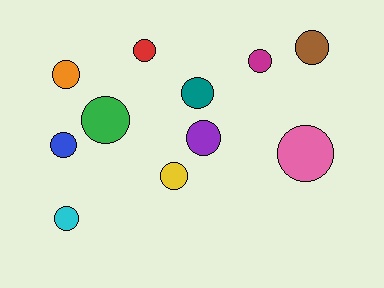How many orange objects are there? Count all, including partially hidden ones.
There is 1 orange object.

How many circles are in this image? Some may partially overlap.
There are 11 circles.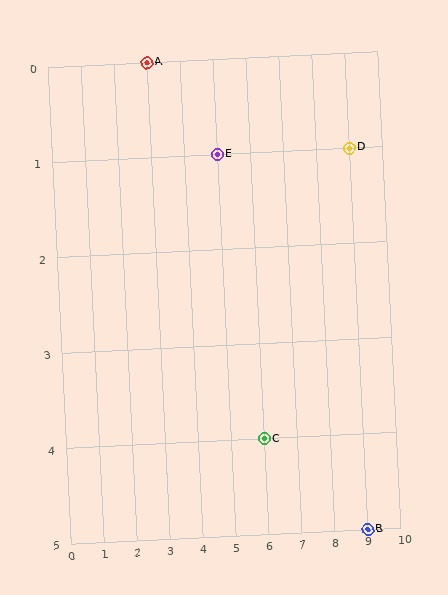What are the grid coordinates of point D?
Point D is at grid coordinates (9, 1).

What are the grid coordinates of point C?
Point C is at grid coordinates (6, 4).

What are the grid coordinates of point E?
Point E is at grid coordinates (5, 1).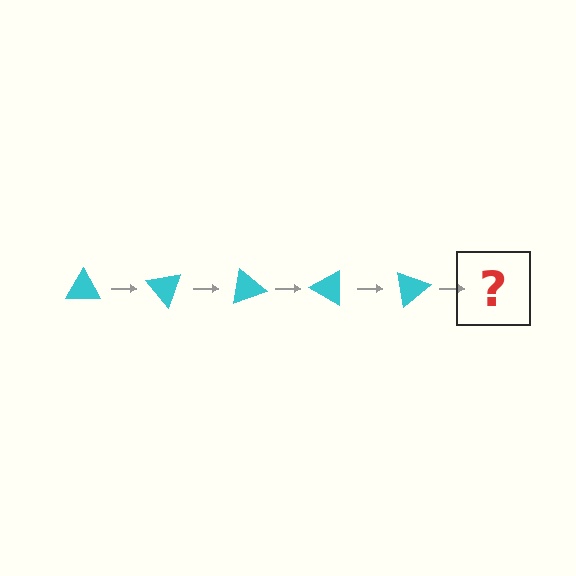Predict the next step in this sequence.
The next step is a cyan triangle rotated 250 degrees.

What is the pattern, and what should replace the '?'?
The pattern is that the triangle rotates 50 degrees each step. The '?' should be a cyan triangle rotated 250 degrees.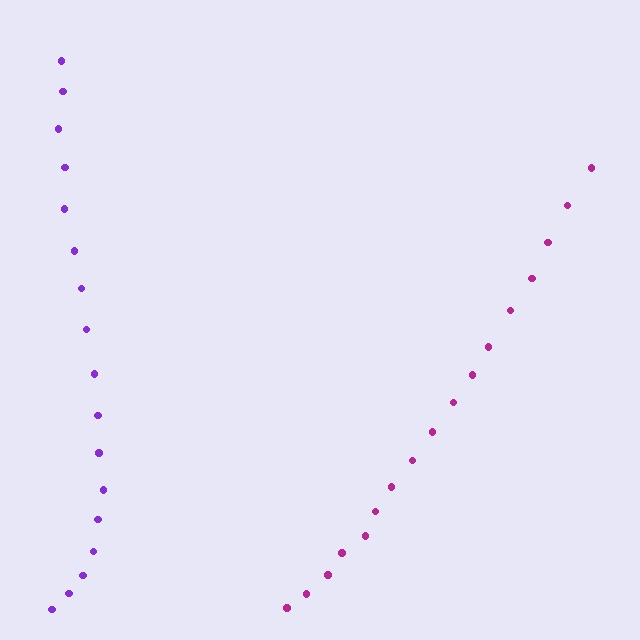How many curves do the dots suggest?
There are 2 distinct paths.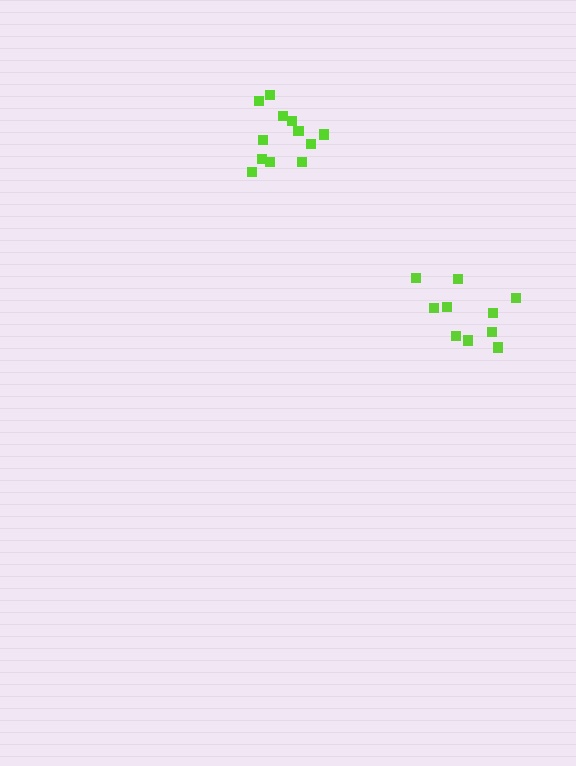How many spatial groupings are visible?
There are 2 spatial groupings.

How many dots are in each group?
Group 1: 12 dots, Group 2: 10 dots (22 total).